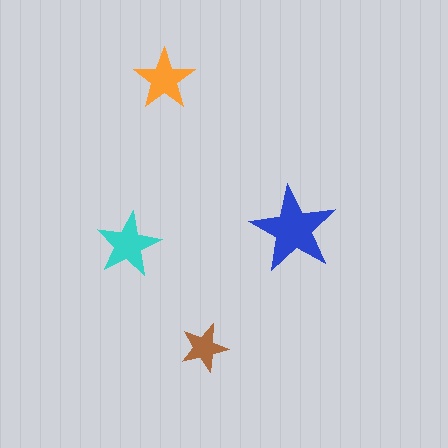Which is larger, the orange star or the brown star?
The orange one.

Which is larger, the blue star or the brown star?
The blue one.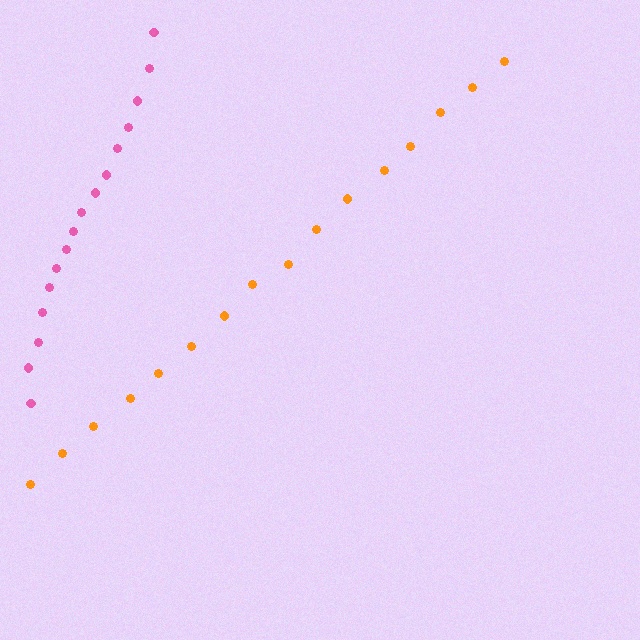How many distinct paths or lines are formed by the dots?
There are 2 distinct paths.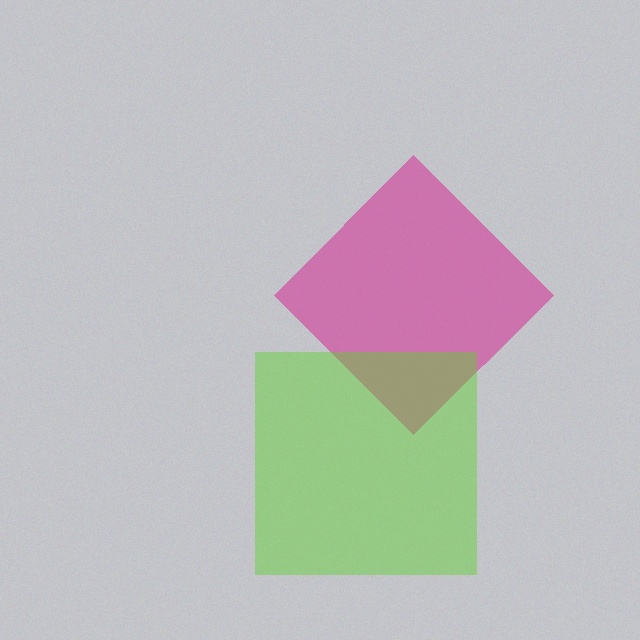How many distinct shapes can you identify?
There are 2 distinct shapes: a magenta diamond, a lime square.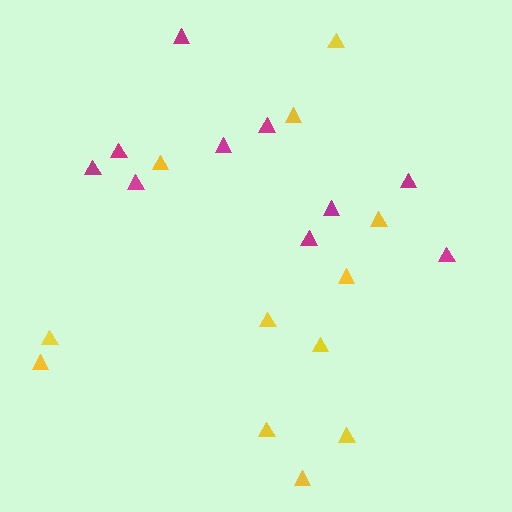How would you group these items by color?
There are 2 groups: one group of yellow triangles (12) and one group of magenta triangles (10).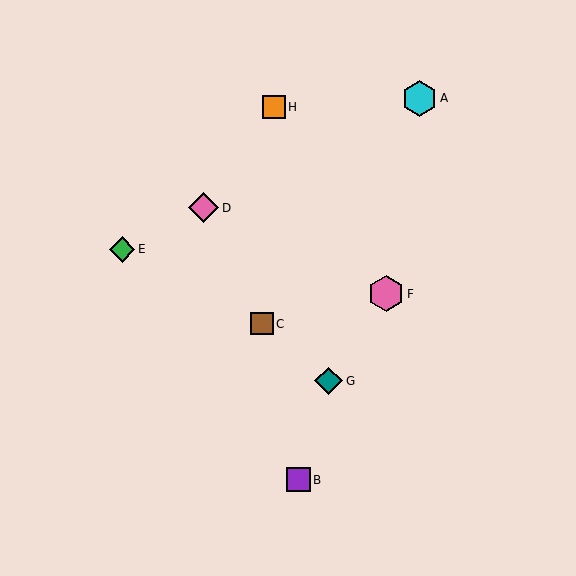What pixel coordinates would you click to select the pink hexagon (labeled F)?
Click at (386, 294) to select the pink hexagon F.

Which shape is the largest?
The pink hexagon (labeled F) is the largest.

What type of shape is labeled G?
Shape G is a teal diamond.